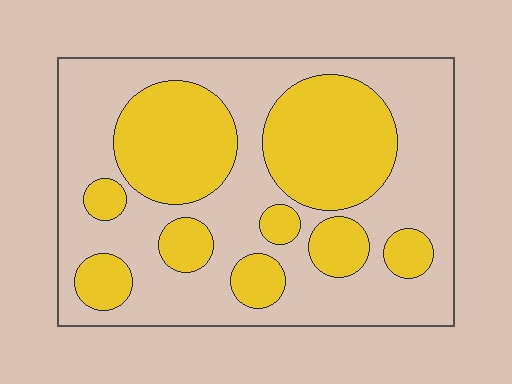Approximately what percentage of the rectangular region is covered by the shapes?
Approximately 40%.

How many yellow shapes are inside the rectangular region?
9.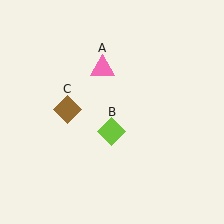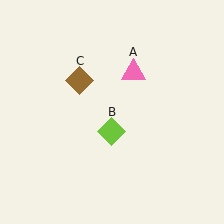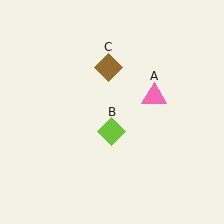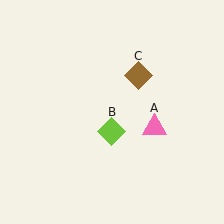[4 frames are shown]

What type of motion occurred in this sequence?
The pink triangle (object A), brown diamond (object C) rotated clockwise around the center of the scene.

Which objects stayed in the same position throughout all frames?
Lime diamond (object B) remained stationary.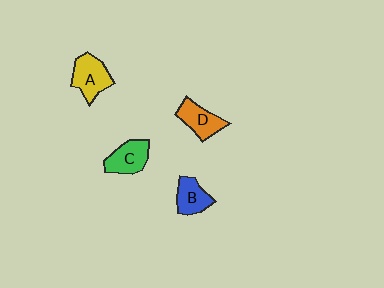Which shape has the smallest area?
Shape B (blue).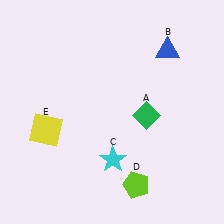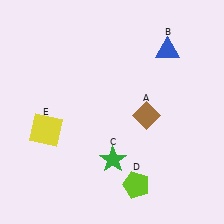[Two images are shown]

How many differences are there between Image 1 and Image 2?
There are 2 differences between the two images.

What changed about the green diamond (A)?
In Image 1, A is green. In Image 2, it changed to brown.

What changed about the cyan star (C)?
In Image 1, C is cyan. In Image 2, it changed to green.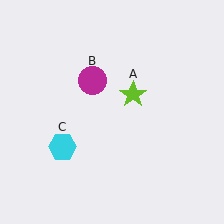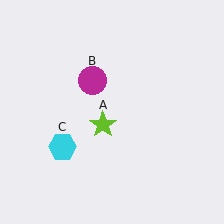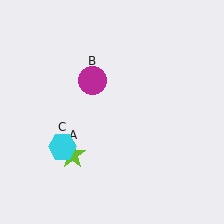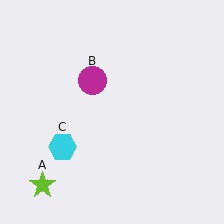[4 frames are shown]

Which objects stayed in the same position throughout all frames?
Magenta circle (object B) and cyan hexagon (object C) remained stationary.